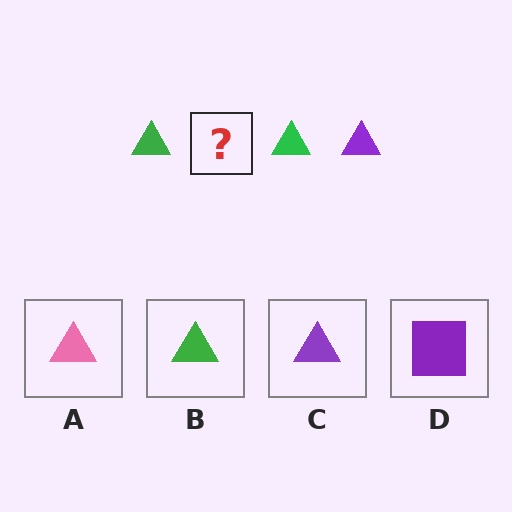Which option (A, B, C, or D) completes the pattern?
C.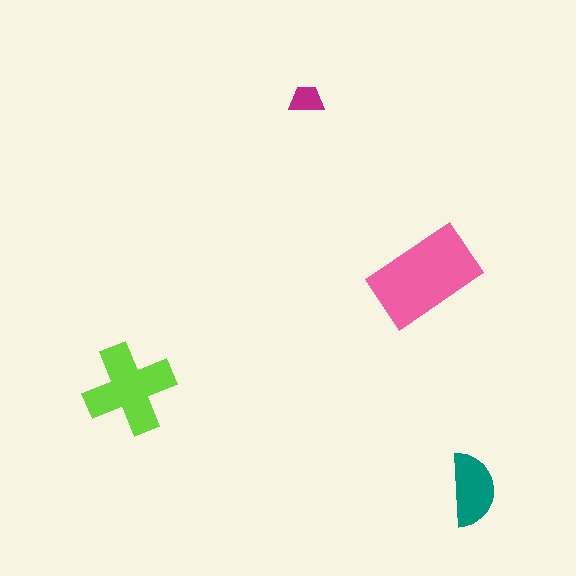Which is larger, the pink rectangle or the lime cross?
The pink rectangle.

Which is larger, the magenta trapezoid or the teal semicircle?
The teal semicircle.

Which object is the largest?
The pink rectangle.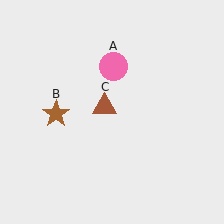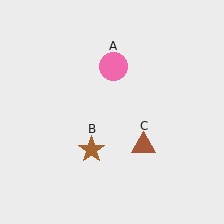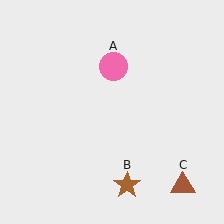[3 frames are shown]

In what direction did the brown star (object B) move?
The brown star (object B) moved down and to the right.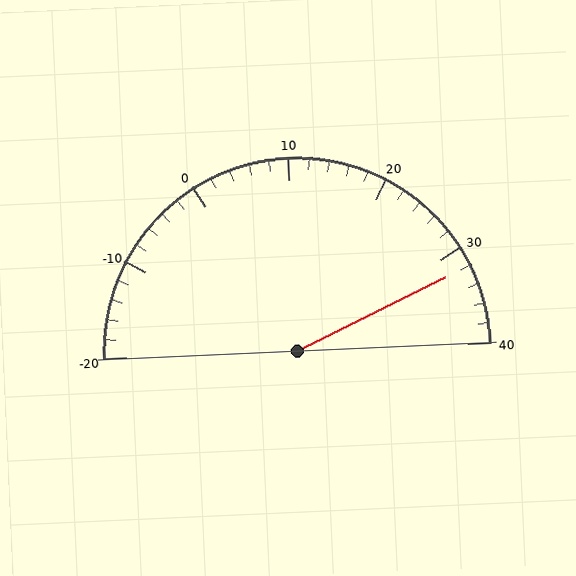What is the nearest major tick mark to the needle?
The nearest major tick mark is 30.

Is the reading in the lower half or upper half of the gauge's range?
The reading is in the upper half of the range (-20 to 40).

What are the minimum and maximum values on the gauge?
The gauge ranges from -20 to 40.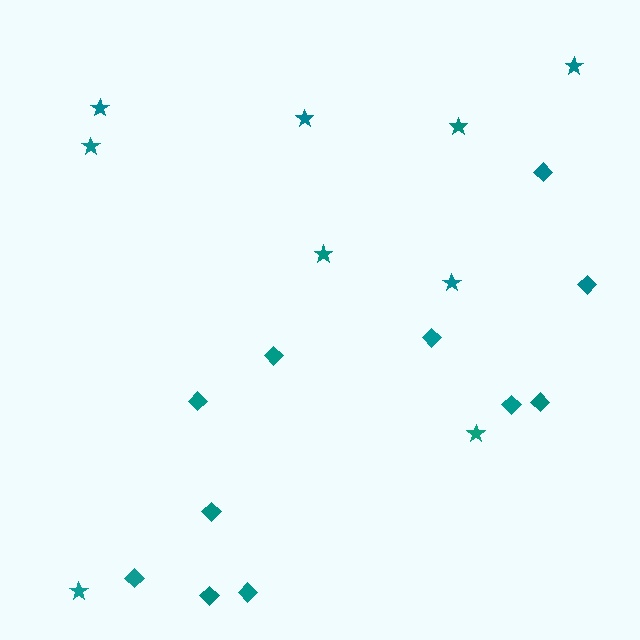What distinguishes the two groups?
There are 2 groups: one group of diamonds (11) and one group of stars (9).